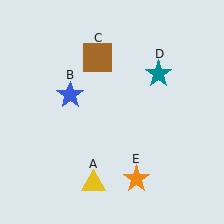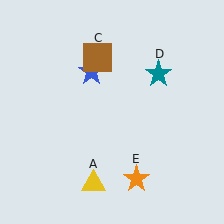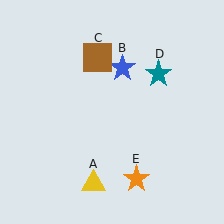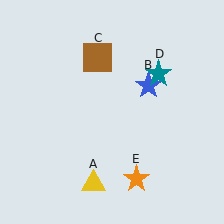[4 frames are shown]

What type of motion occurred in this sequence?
The blue star (object B) rotated clockwise around the center of the scene.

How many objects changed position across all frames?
1 object changed position: blue star (object B).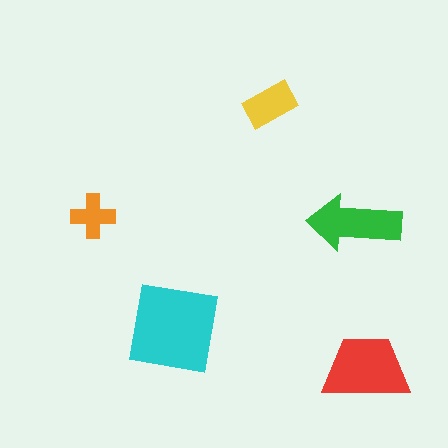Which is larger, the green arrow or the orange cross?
The green arrow.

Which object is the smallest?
The orange cross.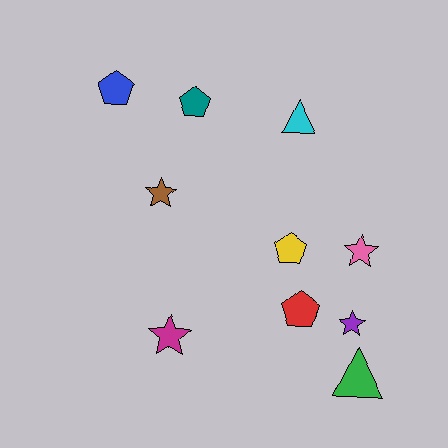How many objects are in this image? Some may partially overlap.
There are 10 objects.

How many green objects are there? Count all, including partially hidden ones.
There is 1 green object.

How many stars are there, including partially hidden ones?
There are 4 stars.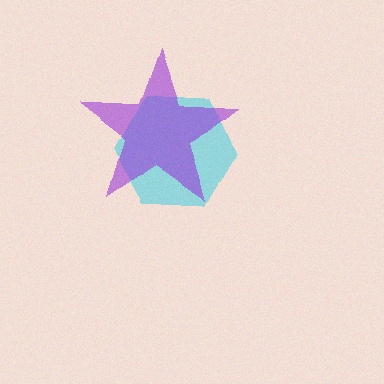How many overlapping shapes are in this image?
There are 2 overlapping shapes in the image.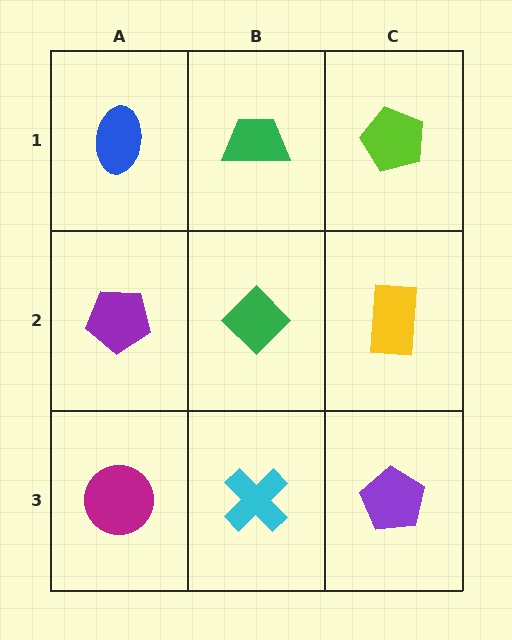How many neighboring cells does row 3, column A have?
2.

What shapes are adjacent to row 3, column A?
A purple pentagon (row 2, column A), a cyan cross (row 3, column B).